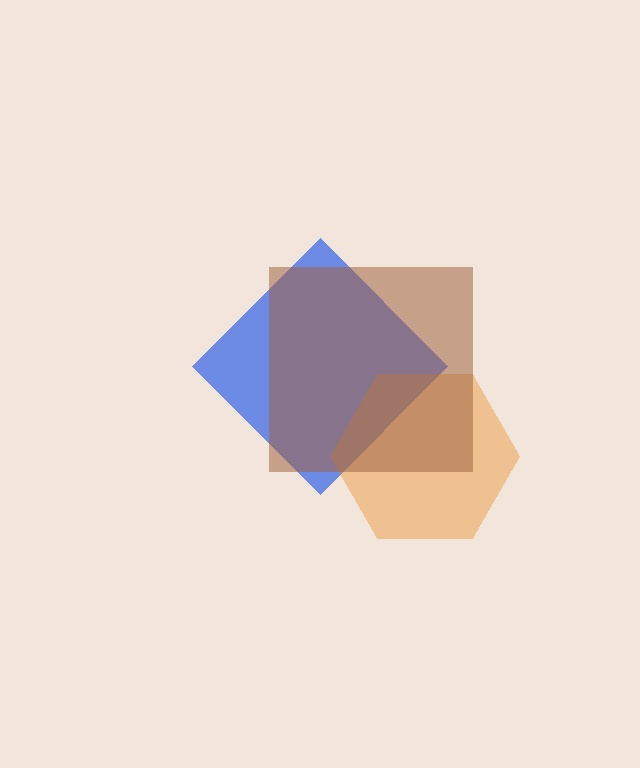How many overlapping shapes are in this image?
There are 3 overlapping shapes in the image.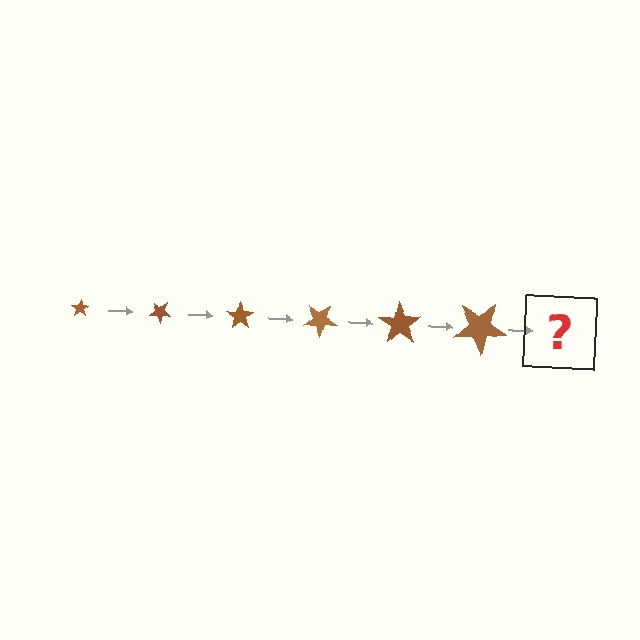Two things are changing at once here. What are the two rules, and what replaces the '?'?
The two rules are that the star grows larger each step and it rotates 35 degrees each step. The '?' should be a star, larger than the previous one and rotated 210 degrees from the start.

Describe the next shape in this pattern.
It should be a star, larger than the previous one and rotated 210 degrees from the start.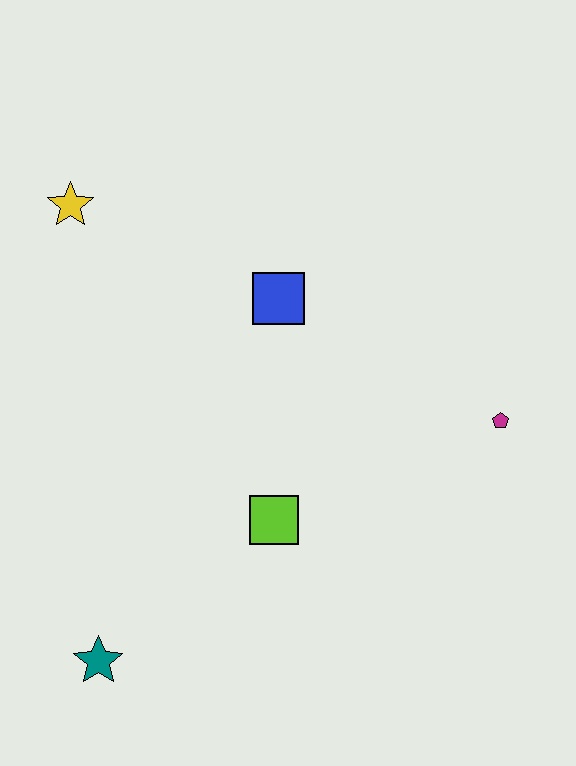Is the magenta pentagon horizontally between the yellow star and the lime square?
No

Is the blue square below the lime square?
No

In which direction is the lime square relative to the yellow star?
The lime square is below the yellow star.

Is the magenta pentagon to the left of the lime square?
No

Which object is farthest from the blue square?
The teal star is farthest from the blue square.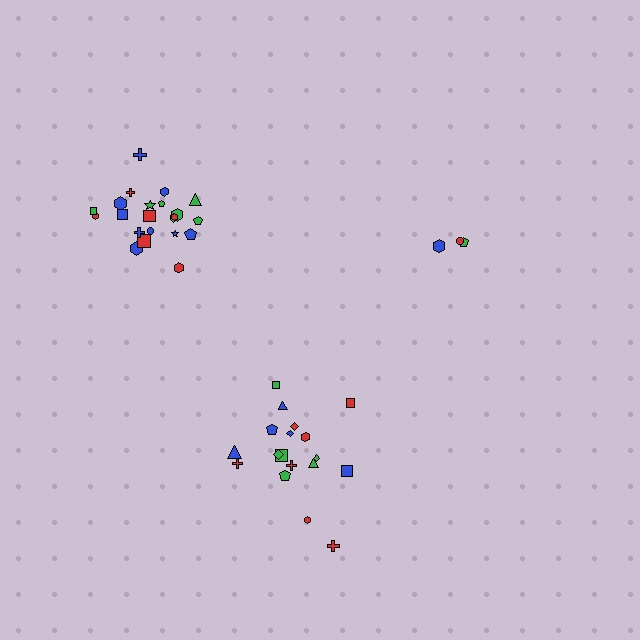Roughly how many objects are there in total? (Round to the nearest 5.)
Roughly 45 objects in total.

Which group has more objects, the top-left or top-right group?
The top-left group.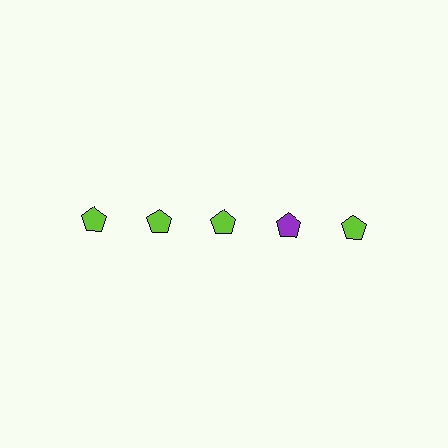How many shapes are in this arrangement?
There are 5 shapes arranged in a grid pattern.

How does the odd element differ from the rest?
It has a different color: purple instead of lime.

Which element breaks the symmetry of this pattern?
The purple pentagon in the top row, second from right column breaks the symmetry. All other shapes are lime pentagons.